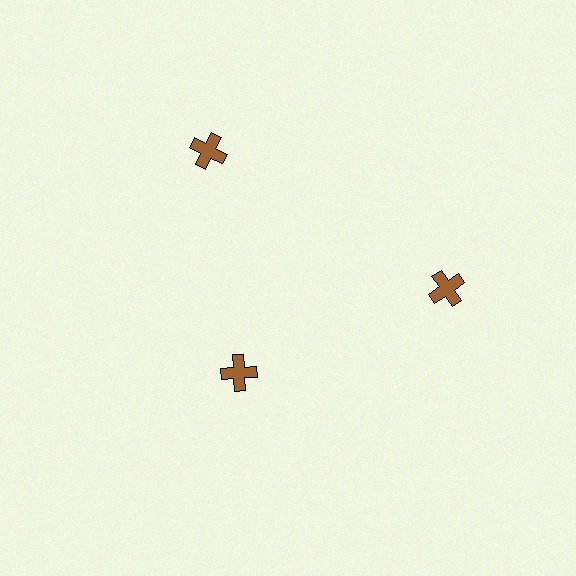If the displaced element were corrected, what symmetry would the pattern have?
It would have 3-fold rotational symmetry — the pattern would map onto itself every 120 degrees.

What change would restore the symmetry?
The symmetry would be restored by moving it outward, back onto the ring so that all 3 crosses sit at equal angles and equal distance from the center.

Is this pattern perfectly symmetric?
No. The 3 brown crosses are arranged in a ring, but one element near the 7 o'clock position is pulled inward toward the center, breaking the 3-fold rotational symmetry.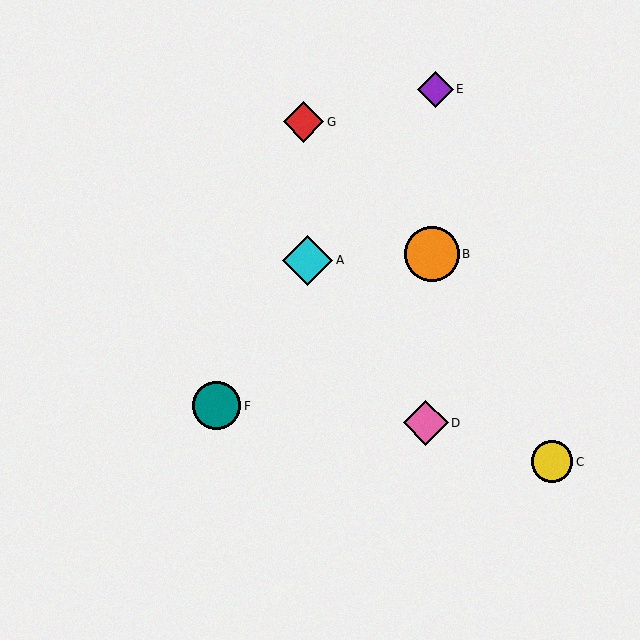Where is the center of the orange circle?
The center of the orange circle is at (432, 254).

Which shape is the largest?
The orange circle (labeled B) is the largest.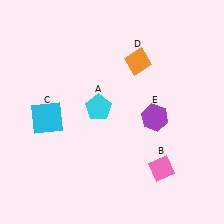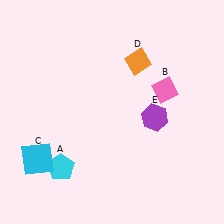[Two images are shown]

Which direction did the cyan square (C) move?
The cyan square (C) moved down.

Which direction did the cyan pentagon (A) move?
The cyan pentagon (A) moved down.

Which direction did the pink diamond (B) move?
The pink diamond (B) moved up.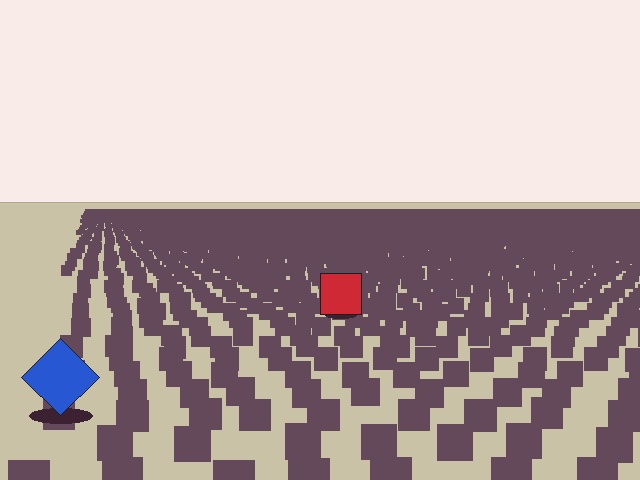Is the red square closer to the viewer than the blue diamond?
No. The blue diamond is closer — you can tell from the texture gradient: the ground texture is coarser near it.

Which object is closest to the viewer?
The blue diamond is closest. The texture marks near it are larger and more spread out.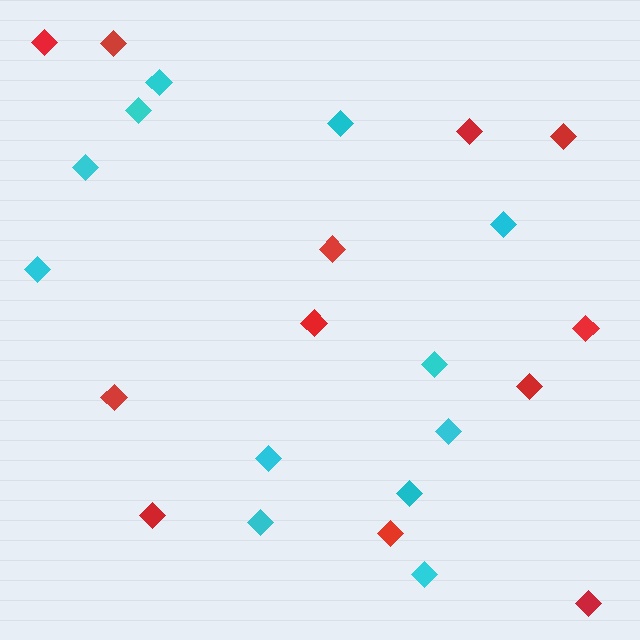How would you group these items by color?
There are 2 groups: one group of red diamonds (12) and one group of cyan diamonds (12).